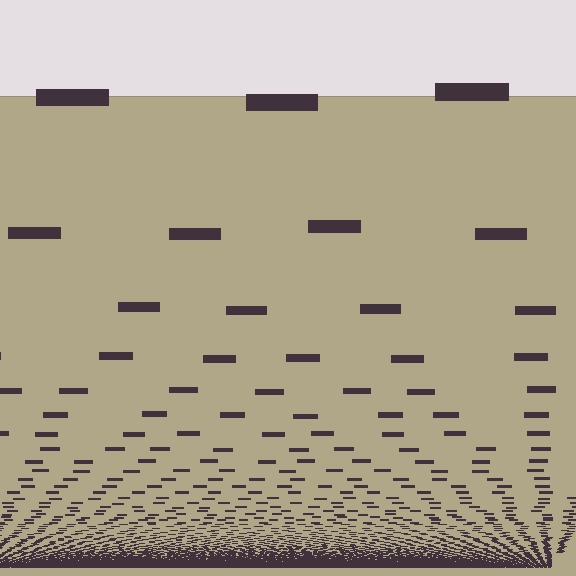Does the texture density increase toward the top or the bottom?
Density increases toward the bottom.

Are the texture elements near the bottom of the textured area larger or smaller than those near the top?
Smaller. The gradient is inverted — elements near the bottom are smaller and denser.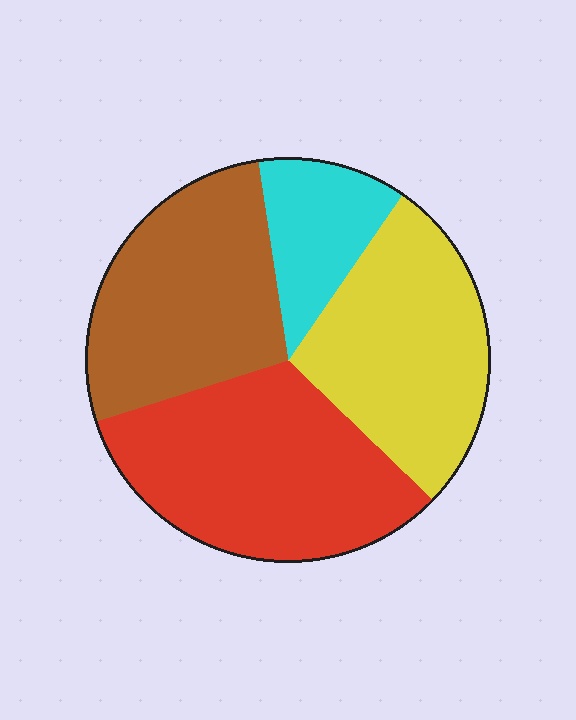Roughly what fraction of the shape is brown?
Brown takes up between a sixth and a third of the shape.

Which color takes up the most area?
Red, at roughly 35%.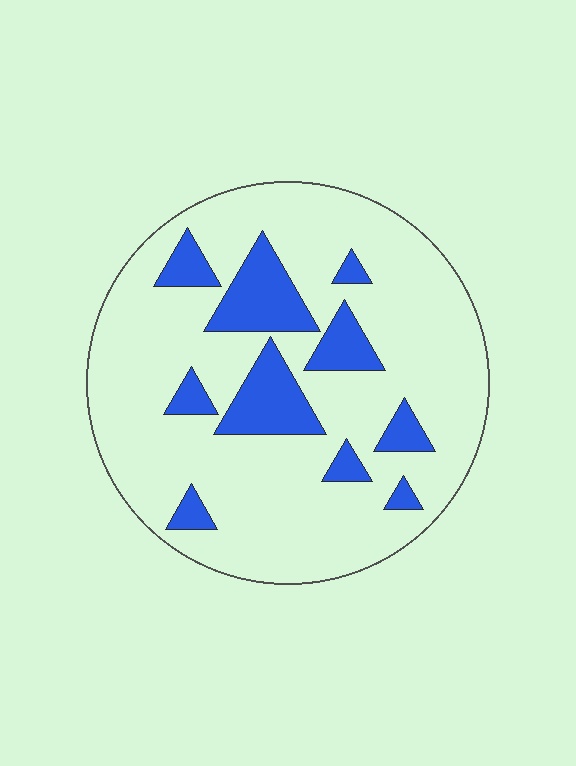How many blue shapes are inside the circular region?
10.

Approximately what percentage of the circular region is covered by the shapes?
Approximately 20%.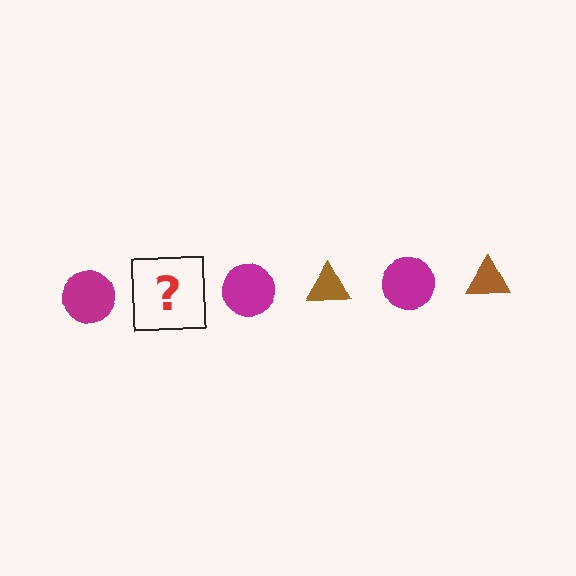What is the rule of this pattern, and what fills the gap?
The rule is that the pattern alternates between magenta circle and brown triangle. The gap should be filled with a brown triangle.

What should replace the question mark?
The question mark should be replaced with a brown triangle.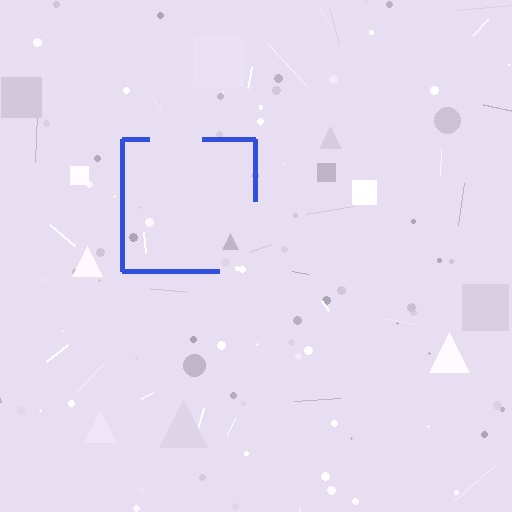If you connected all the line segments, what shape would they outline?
They would outline a square.